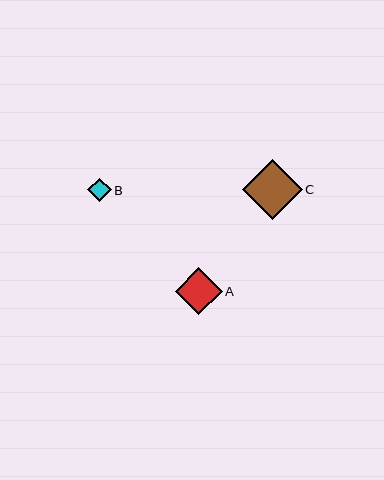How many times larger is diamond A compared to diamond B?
Diamond A is approximately 2.0 times the size of diamond B.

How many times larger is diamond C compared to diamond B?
Diamond C is approximately 2.5 times the size of diamond B.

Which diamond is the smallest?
Diamond B is the smallest with a size of approximately 24 pixels.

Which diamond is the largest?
Diamond C is the largest with a size of approximately 60 pixels.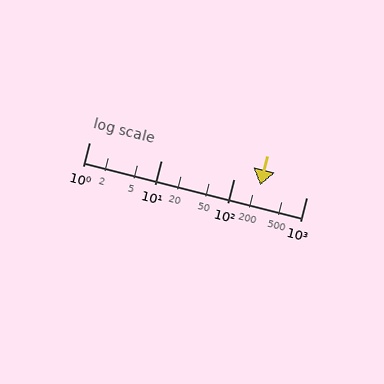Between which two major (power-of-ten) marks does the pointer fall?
The pointer is between 100 and 1000.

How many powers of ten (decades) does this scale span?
The scale spans 3 decades, from 1 to 1000.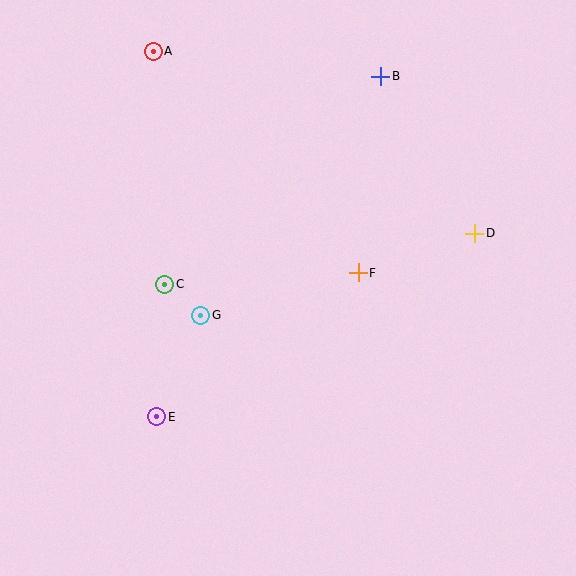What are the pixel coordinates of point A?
Point A is at (153, 51).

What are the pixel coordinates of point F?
Point F is at (358, 273).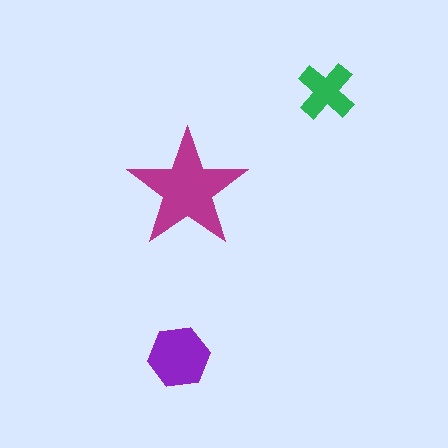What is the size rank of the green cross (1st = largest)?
3rd.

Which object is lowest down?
The purple hexagon is bottommost.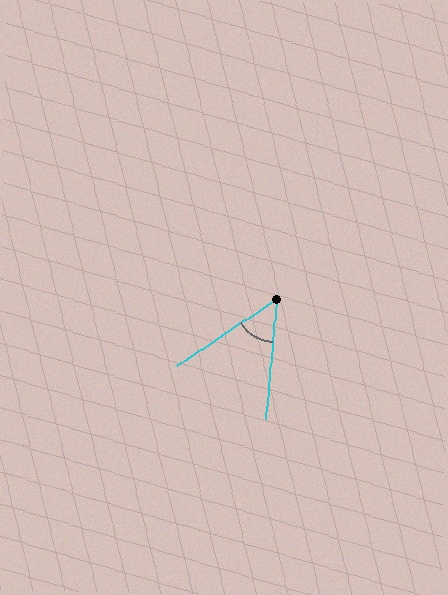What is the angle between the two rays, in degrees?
Approximately 51 degrees.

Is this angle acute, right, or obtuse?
It is acute.